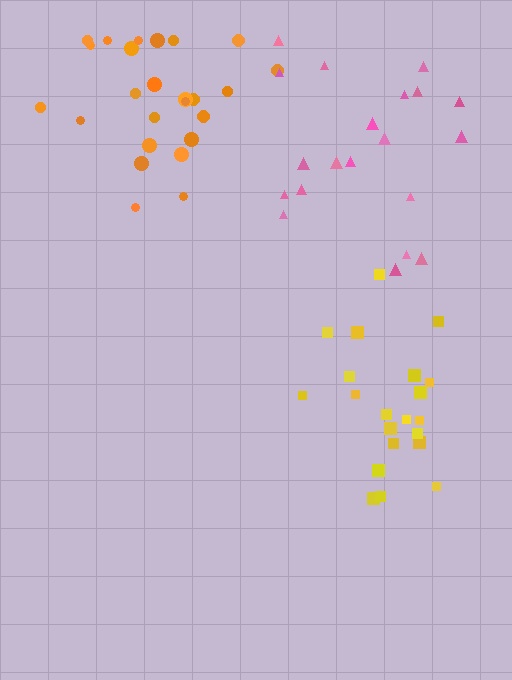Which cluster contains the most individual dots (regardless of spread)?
Orange (25).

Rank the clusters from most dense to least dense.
yellow, orange, pink.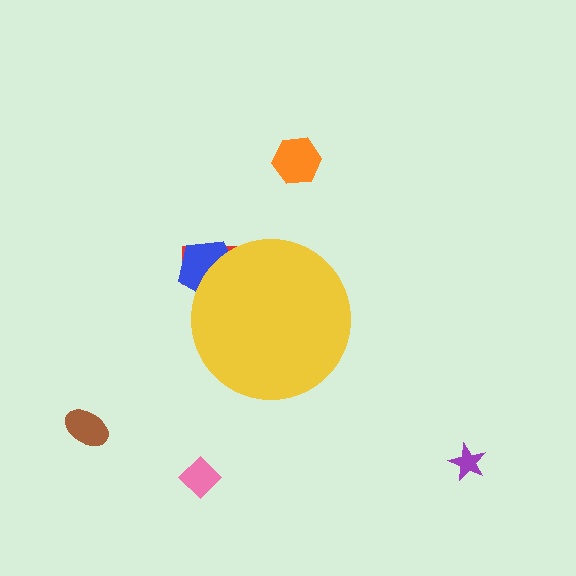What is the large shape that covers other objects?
A yellow circle.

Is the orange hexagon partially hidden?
No, the orange hexagon is fully visible.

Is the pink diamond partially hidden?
No, the pink diamond is fully visible.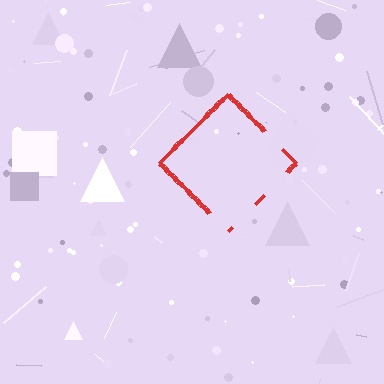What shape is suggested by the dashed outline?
The dashed outline suggests a diamond.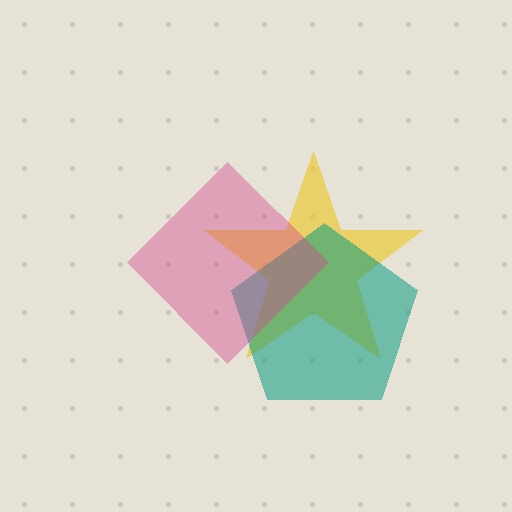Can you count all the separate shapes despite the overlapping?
Yes, there are 3 separate shapes.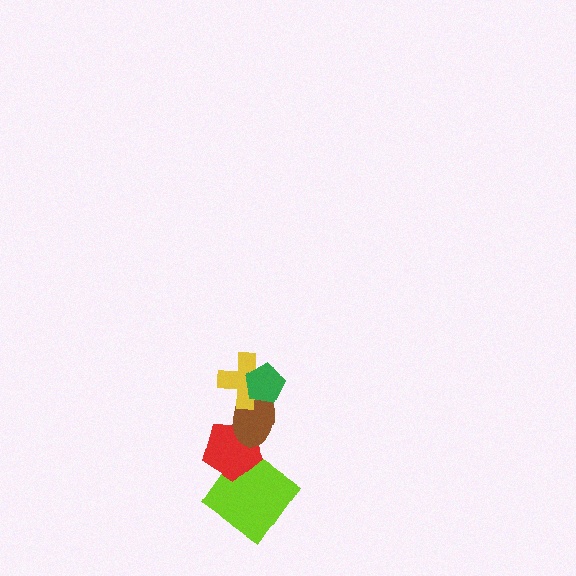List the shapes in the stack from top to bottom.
From top to bottom: the green pentagon, the yellow cross, the brown ellipse, the red pentagon, the lime diamond.